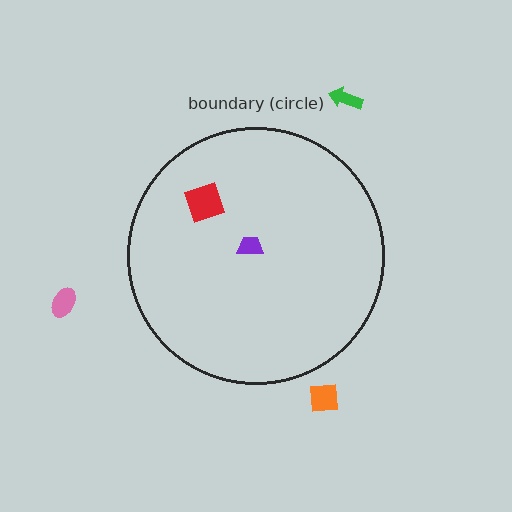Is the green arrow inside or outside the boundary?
Outside.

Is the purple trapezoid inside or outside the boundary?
Inside.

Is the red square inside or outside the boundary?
Inside.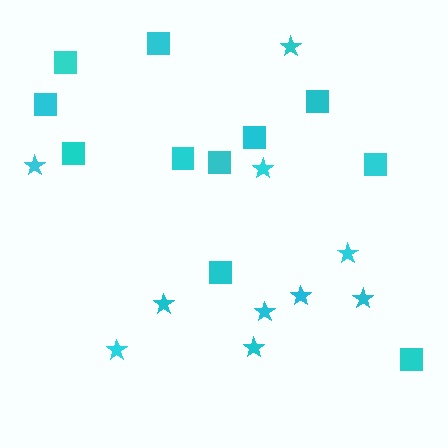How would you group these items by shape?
There are 2 groups: one group of squares (11) and one group of stars (10).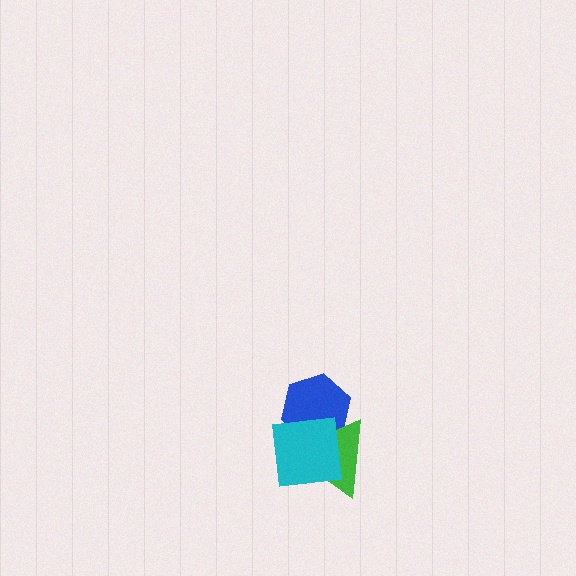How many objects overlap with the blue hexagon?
2 objects overlap with the blue hexagon.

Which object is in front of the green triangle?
The cyan square is in front of the green triangle.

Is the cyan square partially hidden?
No, no other shape covers it.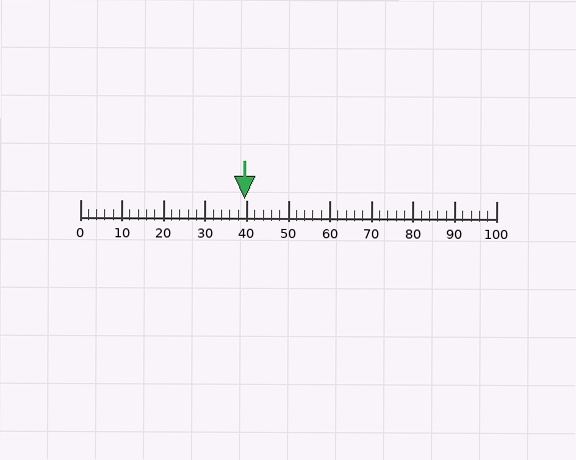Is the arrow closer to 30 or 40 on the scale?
The arrow is closer to 40.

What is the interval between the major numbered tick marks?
The major tick marks are spaced 10 units apart.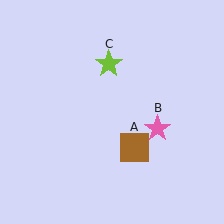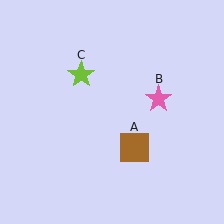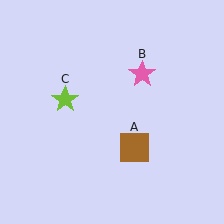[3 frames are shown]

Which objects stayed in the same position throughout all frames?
Brown square (object A) remained stationary.